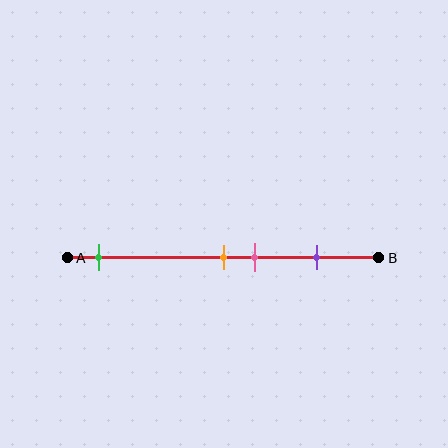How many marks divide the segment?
There are 4 marks dividing the segment.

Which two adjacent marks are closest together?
The orange and pink marks are the closest adjacent pair.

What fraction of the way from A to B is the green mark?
The green mark is approximately 10% (0.1) of the way from A to B.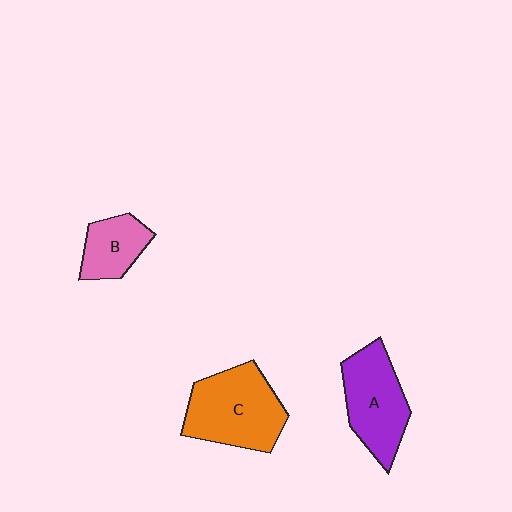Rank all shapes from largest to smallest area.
From largest to smallest: C (orange), A (purple), B (pink).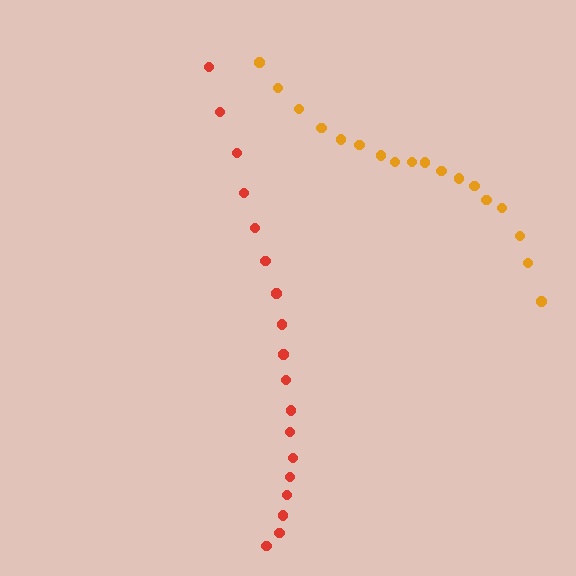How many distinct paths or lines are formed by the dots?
There are 2 distinct paths.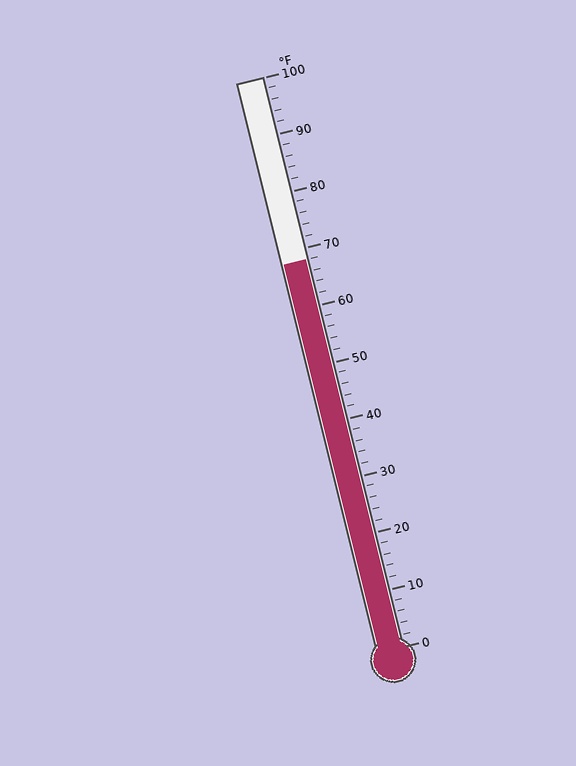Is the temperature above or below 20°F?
The temperature is above 20°F.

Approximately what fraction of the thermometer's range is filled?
The thermometer is filled to approximately 70% of its range.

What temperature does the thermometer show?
The thermometer shows approximately 68°F.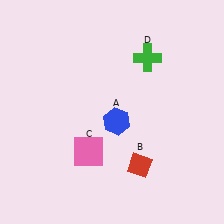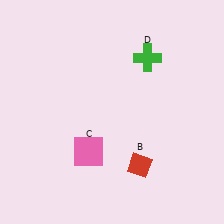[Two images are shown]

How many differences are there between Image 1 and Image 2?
There is 1 difference between the two images.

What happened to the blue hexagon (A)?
The blue hexagon (A) was removed in Image 2. It was in the bottom-right area of Image 1.